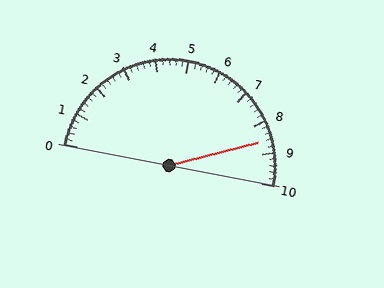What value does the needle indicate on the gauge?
The needle indicates approximately 8.6.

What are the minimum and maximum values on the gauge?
The gauge ranges from 0 to 10.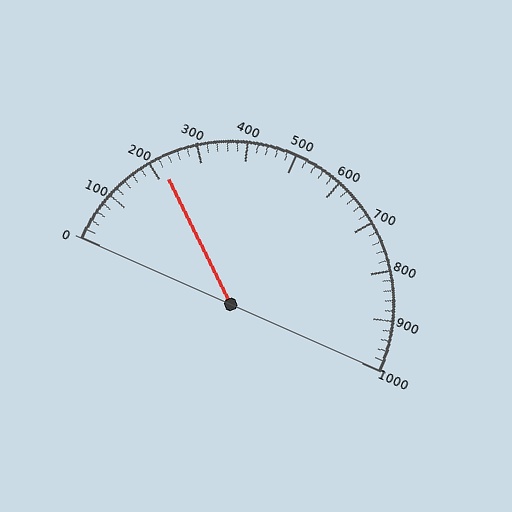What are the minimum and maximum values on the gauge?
The gauge ranges from 0 to 1000.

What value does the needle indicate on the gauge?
The needle indicates approximately 220.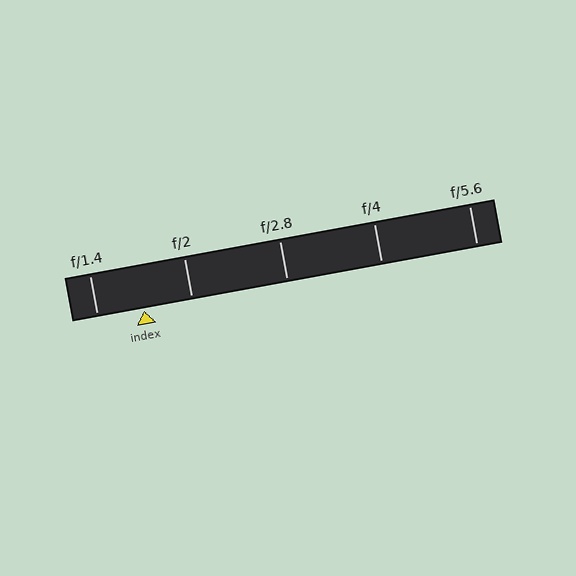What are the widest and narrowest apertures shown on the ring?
The widest aperture shown is f/1.4 and the narrowest is f/5.6.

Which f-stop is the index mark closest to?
The index mark is closest to f/1.4.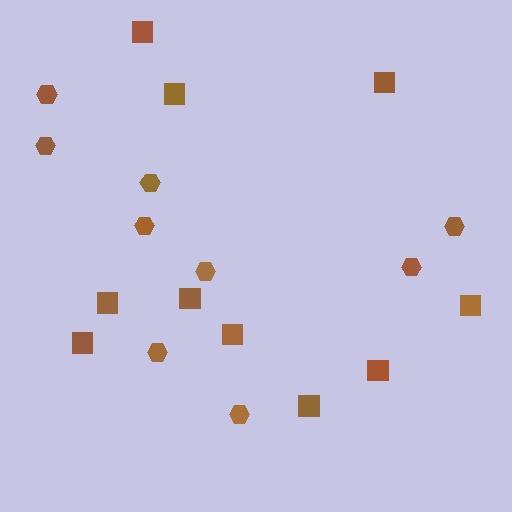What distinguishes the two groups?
There are 2 groups: one group of squares (10) and one group of hexagons (9).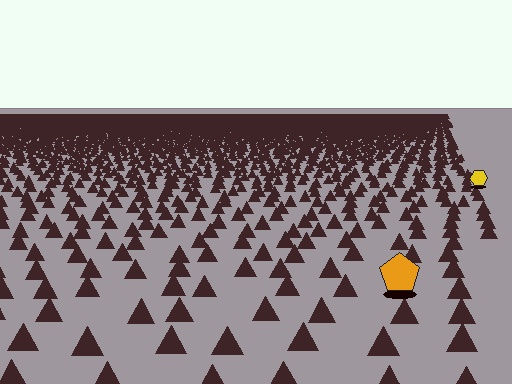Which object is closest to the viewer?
The orange pentagon is closest. The texture marks near it are larger and more spread out.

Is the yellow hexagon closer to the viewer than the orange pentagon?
No. The orange pentagon is closer — you can tell from the texture gradient: the ground texture is coarser near it.